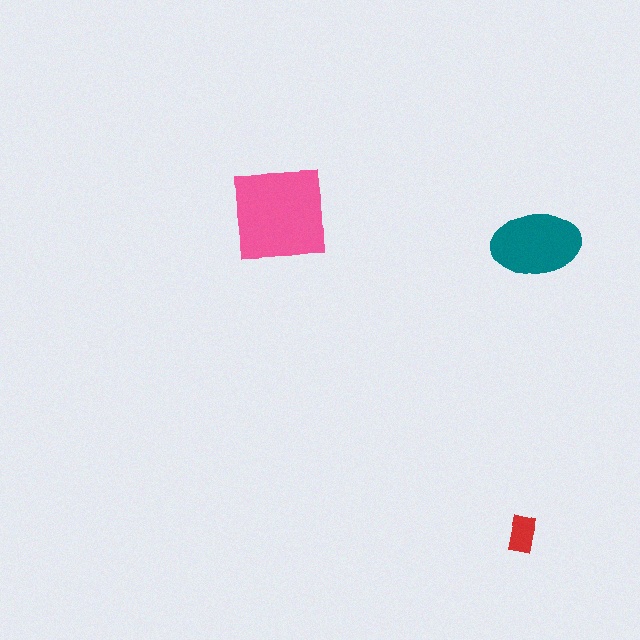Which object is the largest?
The pink square.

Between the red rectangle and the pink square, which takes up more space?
The pink square.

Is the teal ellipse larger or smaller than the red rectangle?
Larger.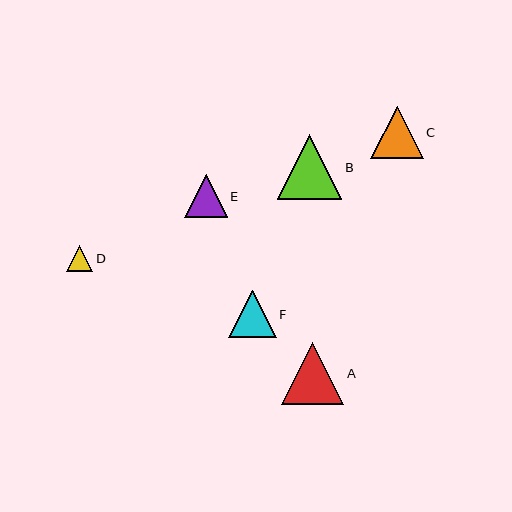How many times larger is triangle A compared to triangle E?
Triangle A is approximately 1.5 times the size of triangle E.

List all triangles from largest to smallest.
From largest to smallest: B, A, C, F, E, D.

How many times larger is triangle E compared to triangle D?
Triangle E is approximately 1.6 times the size of triangle D.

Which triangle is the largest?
Triangle B is the largest with a size of approximately 64 pixels.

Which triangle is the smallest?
Triangle D is the smallest with a size of approximately 27 pixels.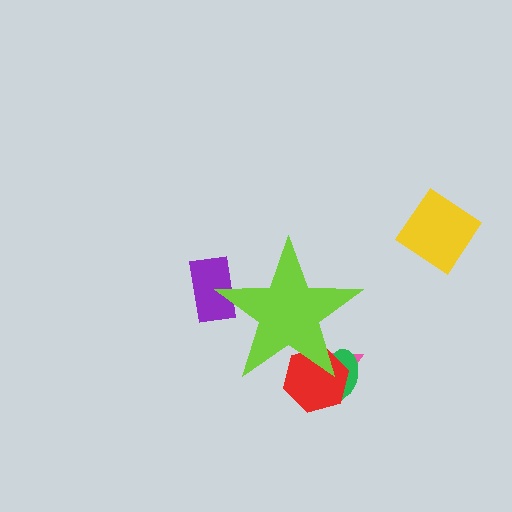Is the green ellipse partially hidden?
Yes, the green ellipse is partially hidden behind the lime star.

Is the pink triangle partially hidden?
Yes, the pink triangle is partially hidden behind the lime star.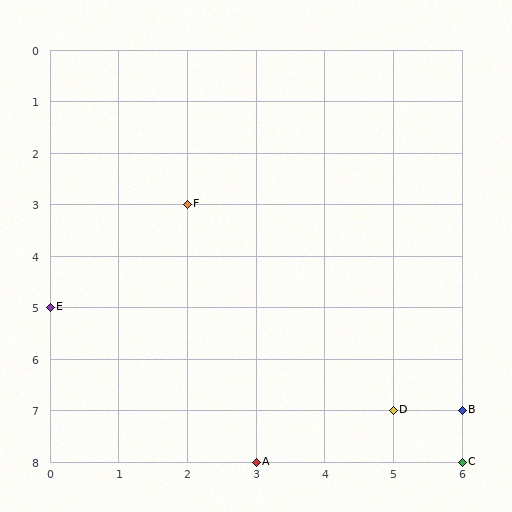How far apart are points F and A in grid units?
Points F and A are 1 column and 5 rows apart (about 5.1 grid units diagonally).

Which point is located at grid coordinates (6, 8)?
Point C is at (6, 8).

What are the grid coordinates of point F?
Point F is at grid coordinates (2, 3).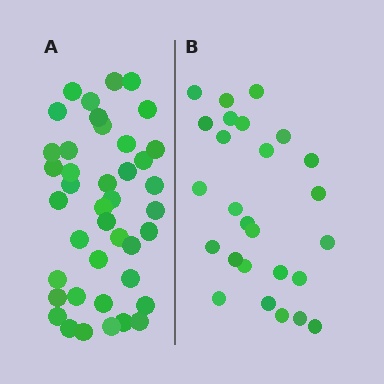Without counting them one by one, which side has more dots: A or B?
Region A (the left region) has more dots.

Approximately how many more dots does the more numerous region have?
Region A has approximately 15 more dots than region B.